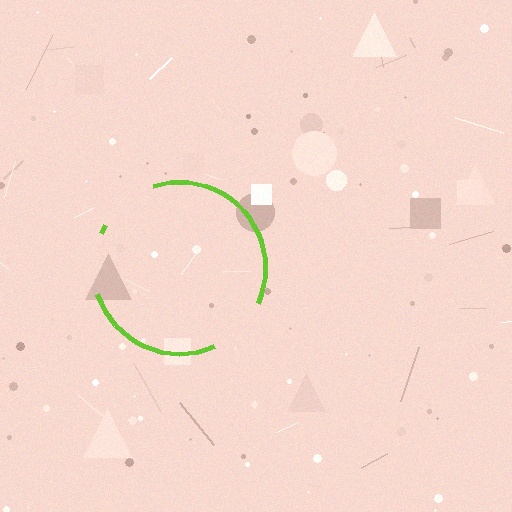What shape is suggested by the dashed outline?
The dashed outline suggests a circle.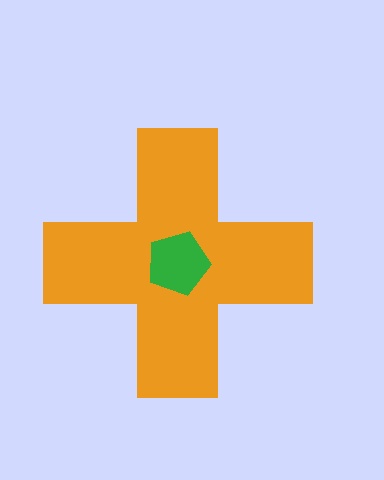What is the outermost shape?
The orange cross.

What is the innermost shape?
The green pentagon.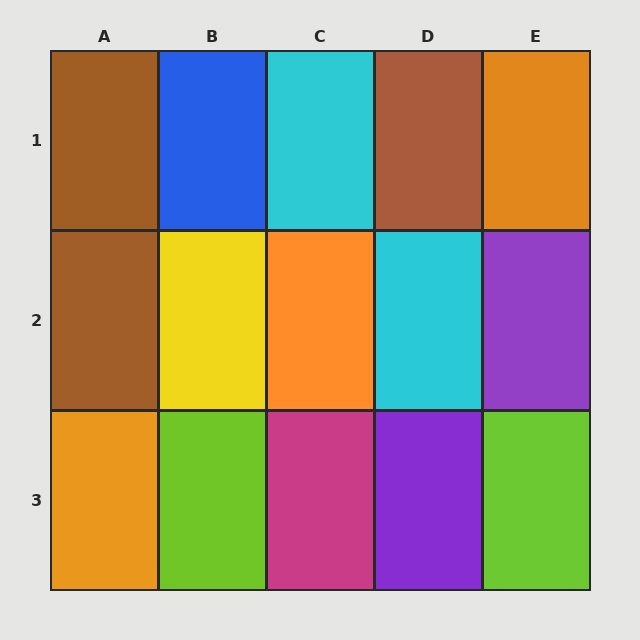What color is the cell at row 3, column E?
Lime.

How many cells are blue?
1 cell is blue.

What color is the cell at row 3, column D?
Purple.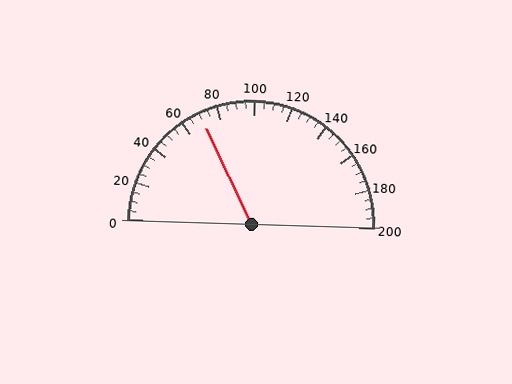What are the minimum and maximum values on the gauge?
The gauge ranges from 0 to 200.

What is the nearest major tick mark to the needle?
The nearest major tick mark is 80.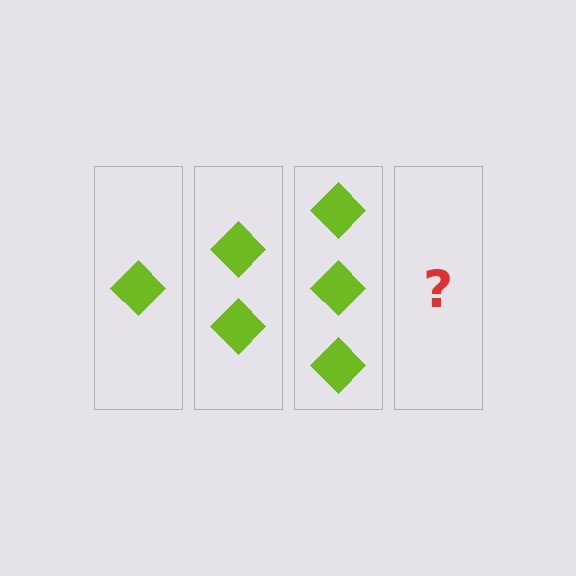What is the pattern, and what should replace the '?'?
The pattern is that each step adds one more diamond. The '?' should be 4 diamonds.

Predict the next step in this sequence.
The next step is 4 diamonds.